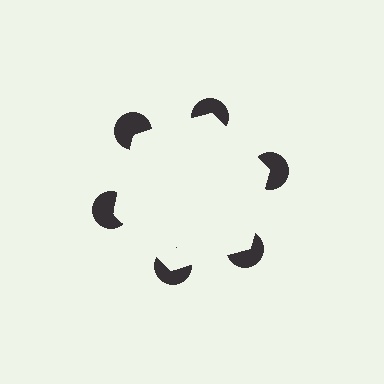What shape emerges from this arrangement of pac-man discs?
An illusory hexagon — its edges are inferred from the aligned wedge cuts in the pac-man discs, not physically drawn.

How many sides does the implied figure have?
6 sides.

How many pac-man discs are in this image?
There are 6 — one at each vertex of the illusory hexagon.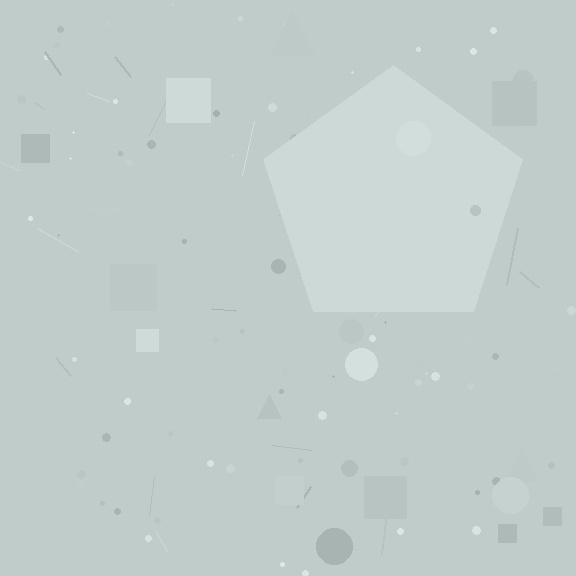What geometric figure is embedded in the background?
A pentagon is embedded in the background.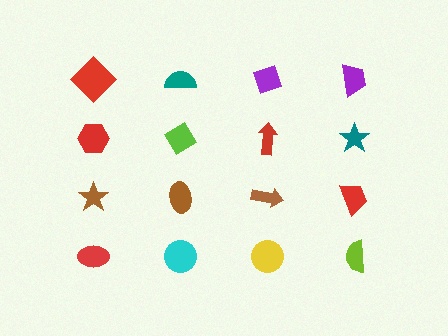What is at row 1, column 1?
A red diamond.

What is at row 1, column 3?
A purple diamond.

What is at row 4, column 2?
A cyan circle.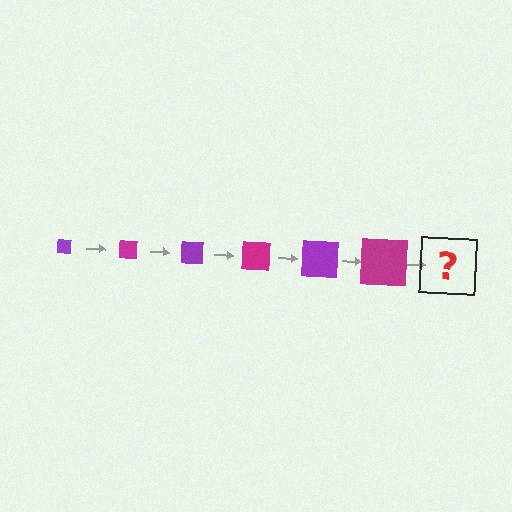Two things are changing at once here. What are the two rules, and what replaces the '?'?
The two rules are that the square grows larger each step and the color cycles through purple and magenta. The '?' should be a purple square, larger than the previous one.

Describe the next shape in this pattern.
It should be a purple square, larger than the previous one.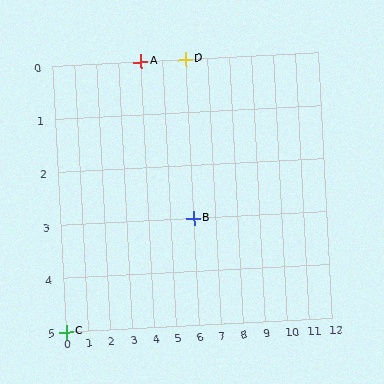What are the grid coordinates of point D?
Point D is at grid coordinates (6, 0).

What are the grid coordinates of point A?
Point A is at grid coordinates (4, 0).